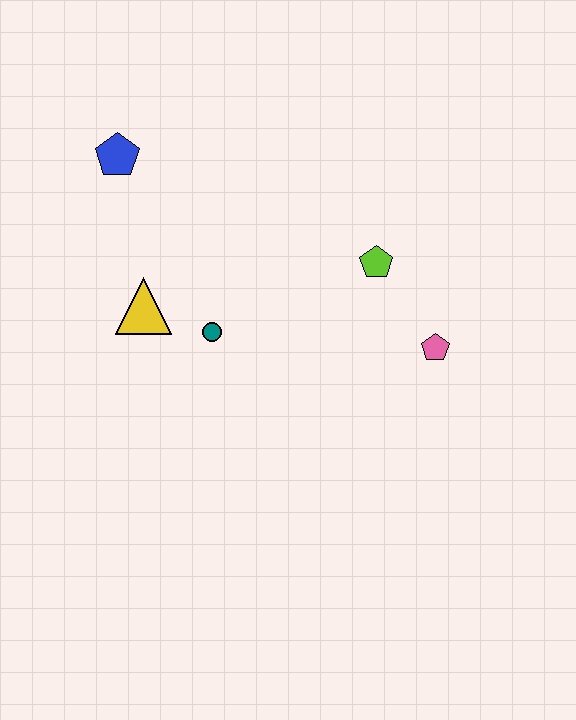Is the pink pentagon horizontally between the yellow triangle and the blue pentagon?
No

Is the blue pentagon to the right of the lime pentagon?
No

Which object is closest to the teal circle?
The yellow triangle is closest to the teal circle.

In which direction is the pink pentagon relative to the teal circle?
The pink pentagon is to the right of the teal circle.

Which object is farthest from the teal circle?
The pink pentagon is farthest from the teal circle.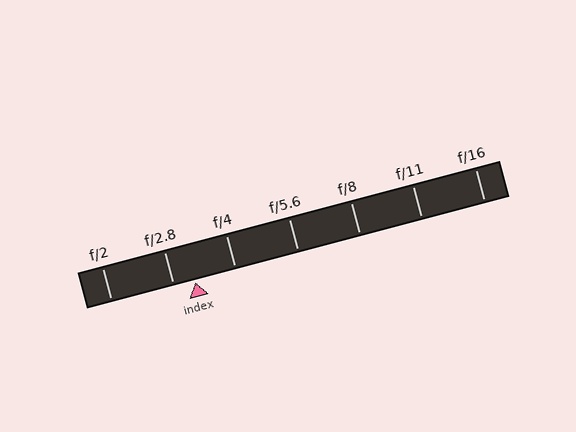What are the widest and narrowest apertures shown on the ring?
The widest aperture shown is f/2 and the narrowest is f/16.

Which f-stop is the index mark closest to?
The index mark is closest to f/2.8.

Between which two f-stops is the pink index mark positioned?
The index mark is between f/2.8 and f/4.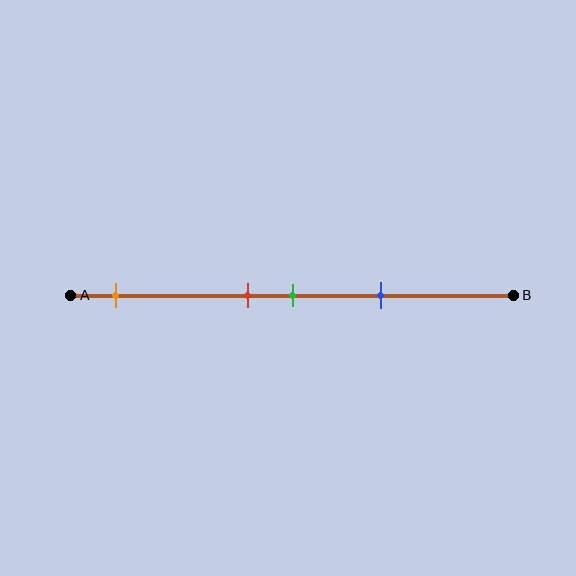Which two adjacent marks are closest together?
The red and green marks are the closest adjacent pair.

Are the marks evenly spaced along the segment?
No, the marks are not evenly spaced.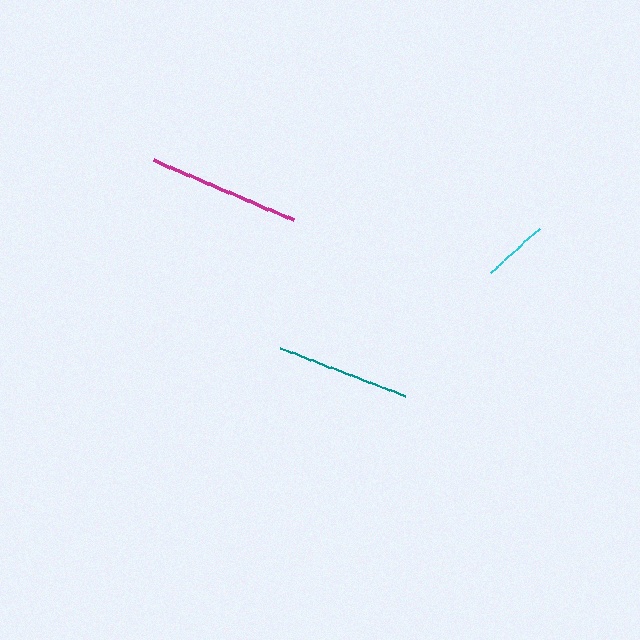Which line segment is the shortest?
The cyan line is the shortest at approximately 66 pixels.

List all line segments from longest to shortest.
From longest to shortest: magenta, teal, cyan.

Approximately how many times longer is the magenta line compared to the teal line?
The magenta line is approximately 1.1 times the length of the teal line.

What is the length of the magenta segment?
The magenta segment is approximately 153 pixels long.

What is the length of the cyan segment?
The cyan segment is approximately 66 pixels long.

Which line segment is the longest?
The magenta line is the longest at approximately 153 pixels.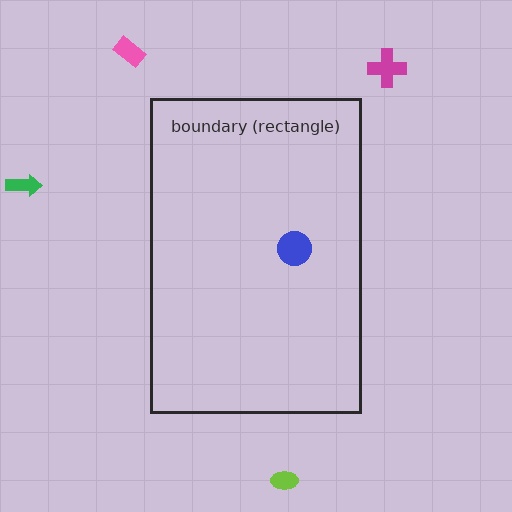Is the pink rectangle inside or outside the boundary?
Outside.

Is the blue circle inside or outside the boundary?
Inside.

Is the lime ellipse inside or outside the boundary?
Outside.